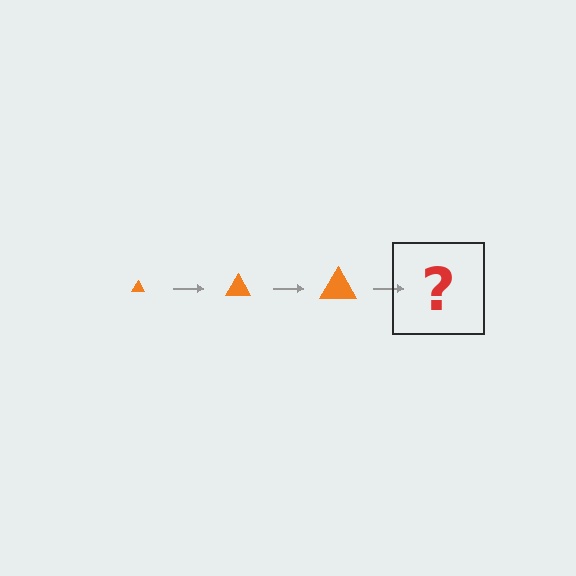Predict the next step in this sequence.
The next step is an orange triangle, larger than the previous one.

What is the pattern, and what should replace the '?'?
The pattern is that the triangle gets progressively larger each step. The '?' should be an orange triangle, larger than the previous one.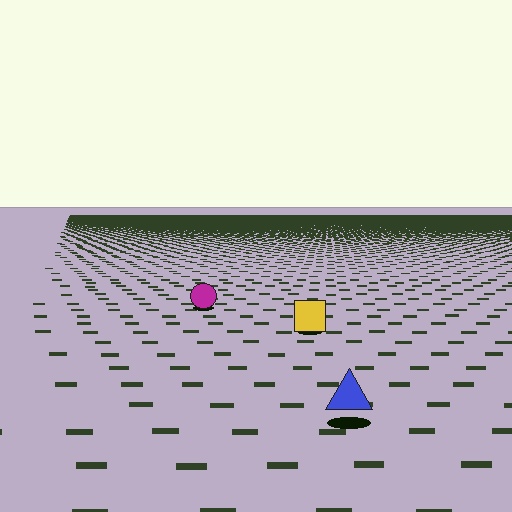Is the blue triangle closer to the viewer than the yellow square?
Yes. The blue triangle is closer — you can tell from the texture gradient: the ground texture is coarser near it.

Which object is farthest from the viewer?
The magenta circle is farthest from the viewer. It appears smaller and the ground texture around it is denser.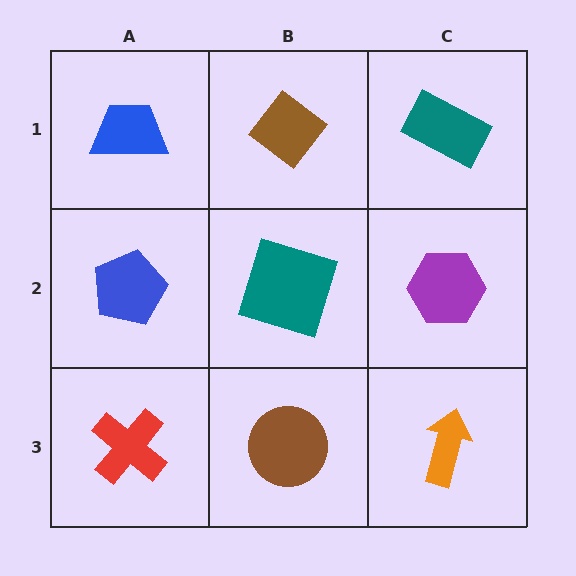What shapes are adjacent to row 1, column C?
A purple hexagon (row 2, column C), a brown diamond (row 1, column B).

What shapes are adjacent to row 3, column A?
A blue pentagon (row 2, column A), a brown circle (row 3, column B).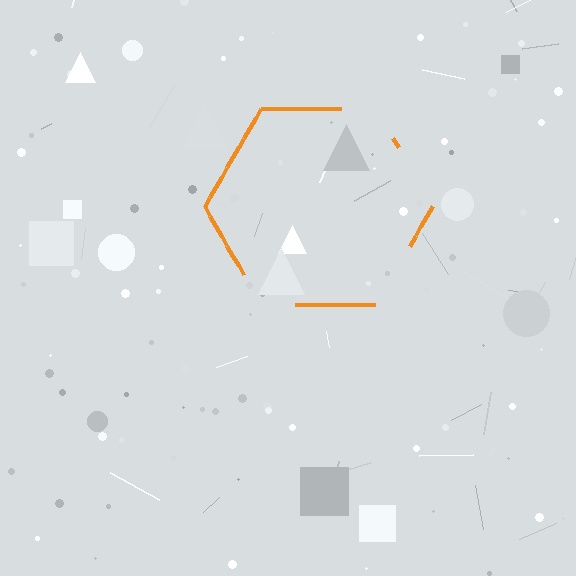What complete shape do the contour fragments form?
The contour fragments form a hexagon.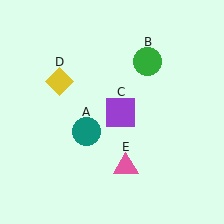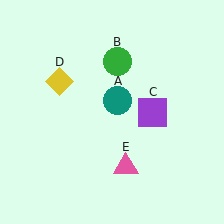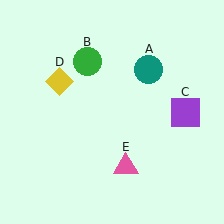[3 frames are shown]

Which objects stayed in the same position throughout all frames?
Yellow diamond (object D) and pink triangle (object E) remained stationary.